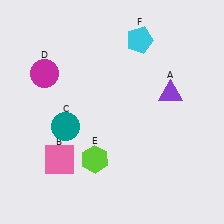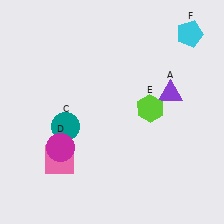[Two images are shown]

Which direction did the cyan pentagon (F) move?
The cyan pentagon (F) moved right.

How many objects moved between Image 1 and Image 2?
3 objects moved between the two images.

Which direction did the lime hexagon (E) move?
The lime hexagon (E) moved right.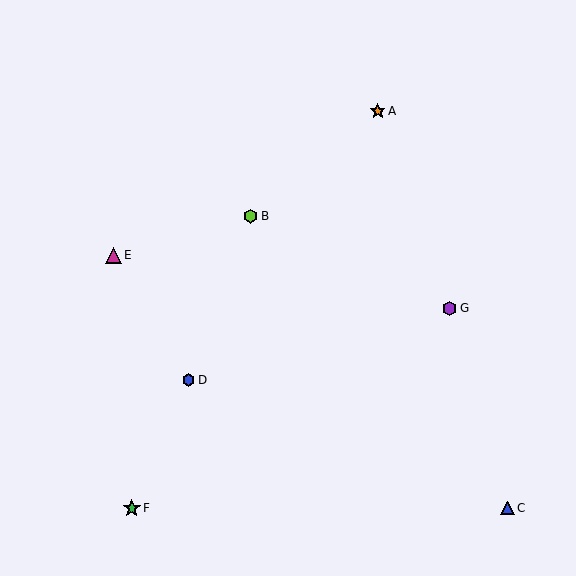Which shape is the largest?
The green star (labeled F) is the largest.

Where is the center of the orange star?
The center of the orange star is at (378, 111).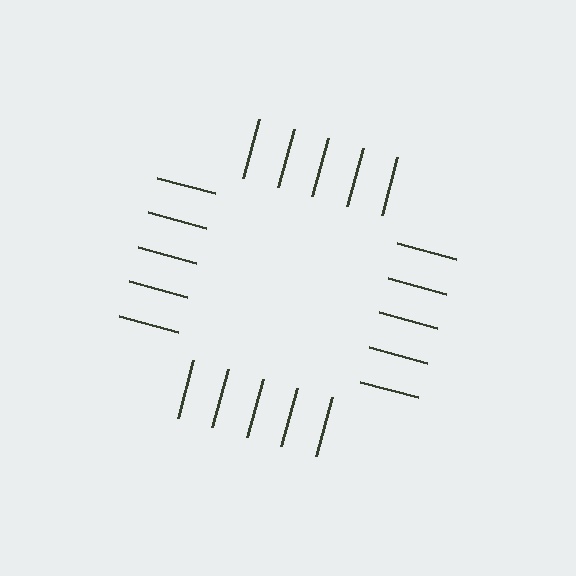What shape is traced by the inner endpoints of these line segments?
An illusory square — the line segments terminate on its edges but no continuous stroke is drawn.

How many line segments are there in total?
20 — 5 along each of the 4 edges.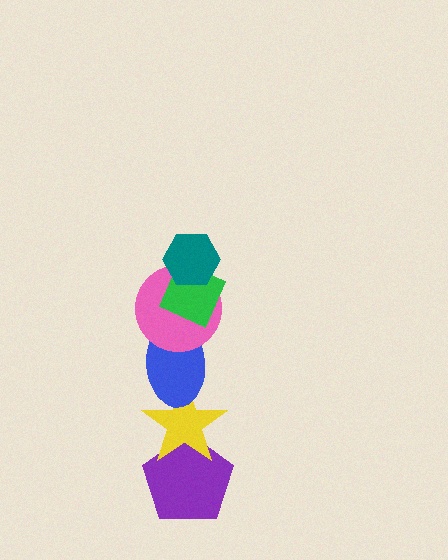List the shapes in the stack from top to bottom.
From top to bottom: the teal hexagon, the green diamond, the pink circle, the blue ellipse, the yellow star, the purple pentagon.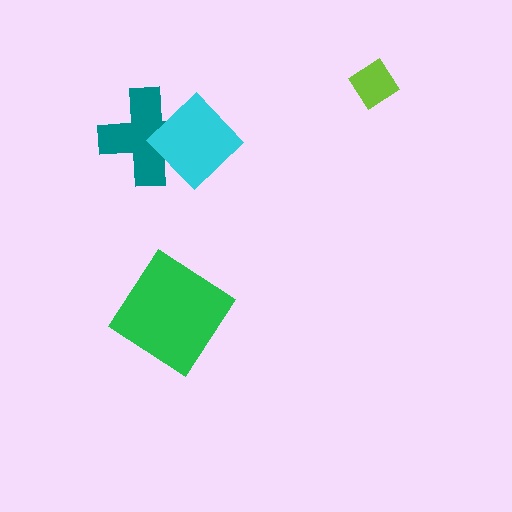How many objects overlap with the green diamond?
0 objects overlap with the green diamond.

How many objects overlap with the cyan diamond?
1 object overlaps with the cyan diamond.